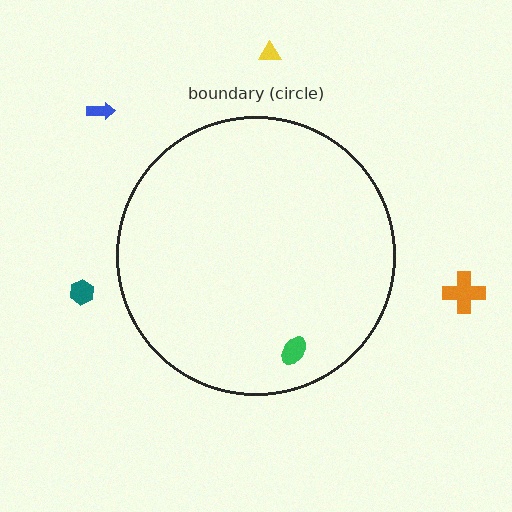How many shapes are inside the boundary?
1 inside, 4 outside.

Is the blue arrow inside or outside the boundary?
Outside.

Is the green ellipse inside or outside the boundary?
Inside.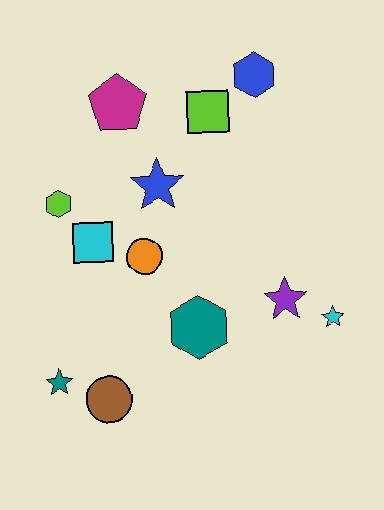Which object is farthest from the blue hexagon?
The teal star is farthest from the blue hexagon.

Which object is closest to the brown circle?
The teal star is closest to the brown circle.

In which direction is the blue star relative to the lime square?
The blue star is below the lime square.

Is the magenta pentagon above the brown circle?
Yes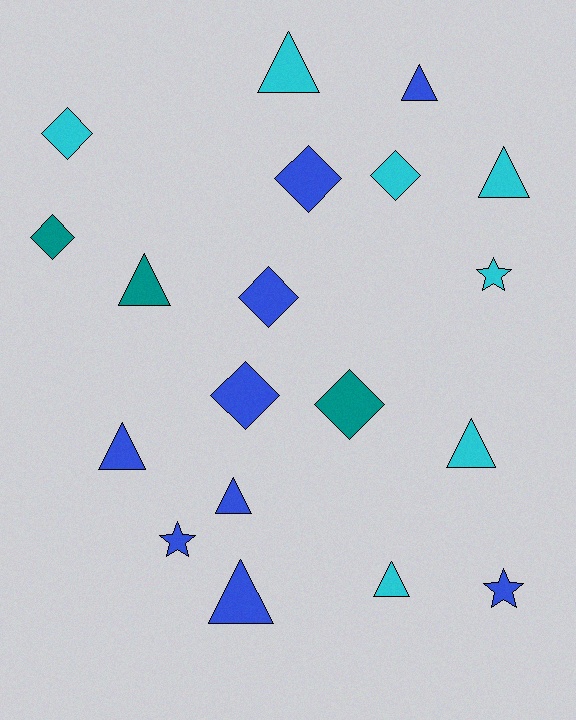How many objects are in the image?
There are 19 objects.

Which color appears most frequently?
Blue, with 9 objects.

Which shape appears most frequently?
Triangle, with 9 objects.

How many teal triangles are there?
There is 1 teal triangle.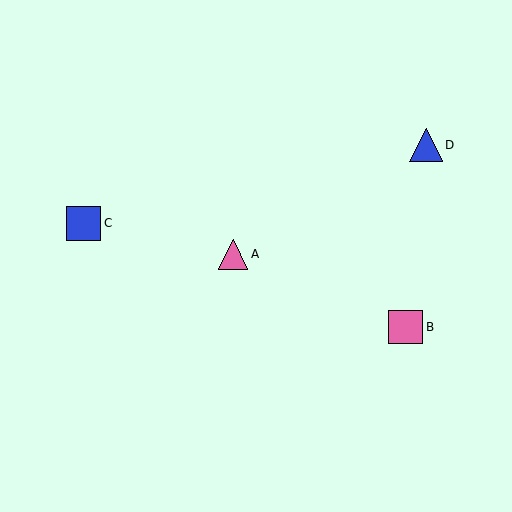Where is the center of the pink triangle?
The center of the pink triangle is at (233, 255).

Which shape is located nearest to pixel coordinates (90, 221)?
The blue square (labeled C) at (84, 223) is nearest to that location.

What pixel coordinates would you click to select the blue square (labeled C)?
Click at (84, 223) to select the blue square C.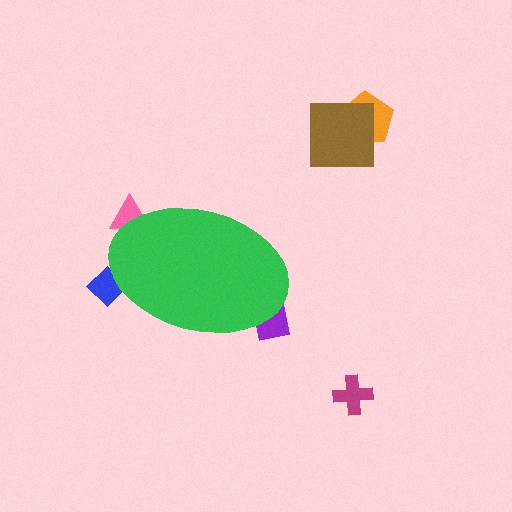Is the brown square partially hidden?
No, the brown square is fully visible.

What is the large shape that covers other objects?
A green ellipse.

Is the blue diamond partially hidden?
Yes, the blue diamond is partially hidden behind the green ellipse.